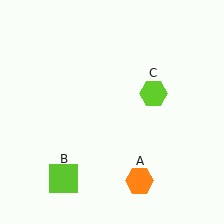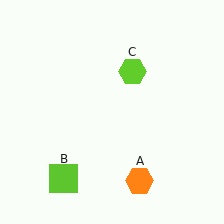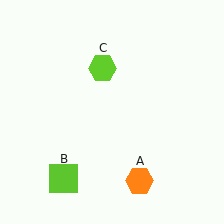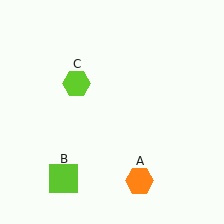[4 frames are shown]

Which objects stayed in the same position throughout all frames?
Orange hexagon (object A) and lime square (object B) remained stationary.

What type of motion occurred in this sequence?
The lime hexagon (object C) rotated counterclockwise around the center of the scene.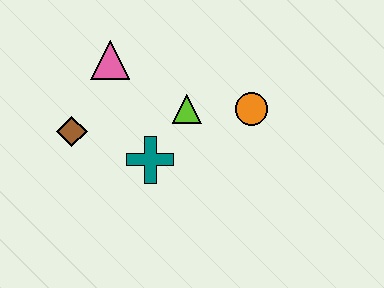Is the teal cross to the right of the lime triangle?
No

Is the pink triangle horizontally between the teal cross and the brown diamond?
Yes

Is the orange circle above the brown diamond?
Yes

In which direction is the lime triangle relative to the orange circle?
The lime triangle is to the left of the orange circle.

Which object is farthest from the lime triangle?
The brown diamond is farthest from the lime triangle.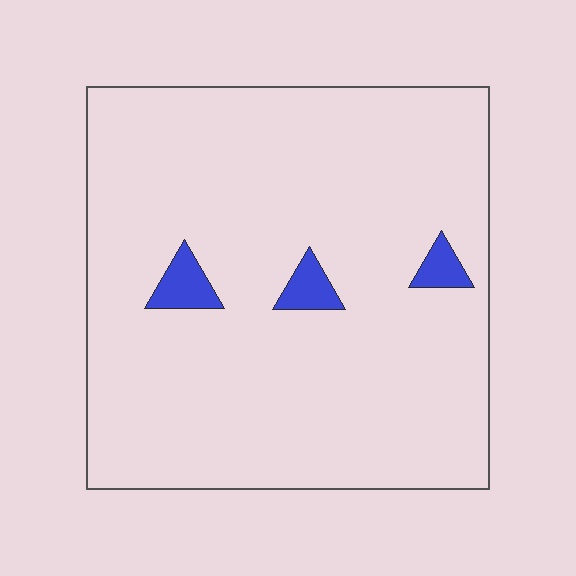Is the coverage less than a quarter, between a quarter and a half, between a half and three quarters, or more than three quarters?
Less than a quarter.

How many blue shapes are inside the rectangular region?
3.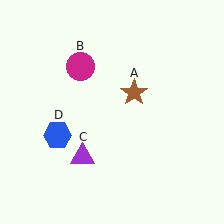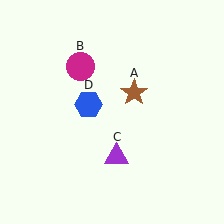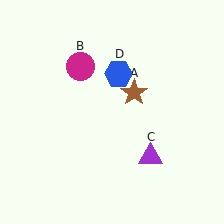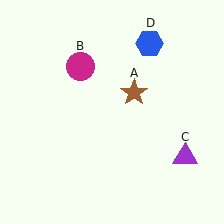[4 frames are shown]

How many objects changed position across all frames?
2 objects changed position: purple triangle (object C), blue hexagon (object D).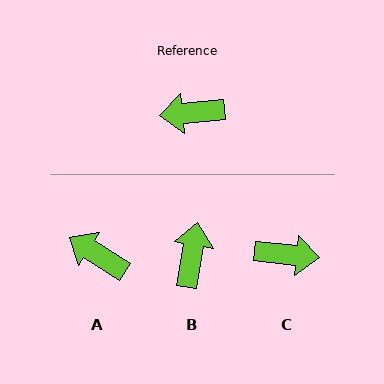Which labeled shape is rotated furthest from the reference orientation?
C, about 169 degrees away.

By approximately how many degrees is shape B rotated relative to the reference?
Approximately 105 degrees clockwise.